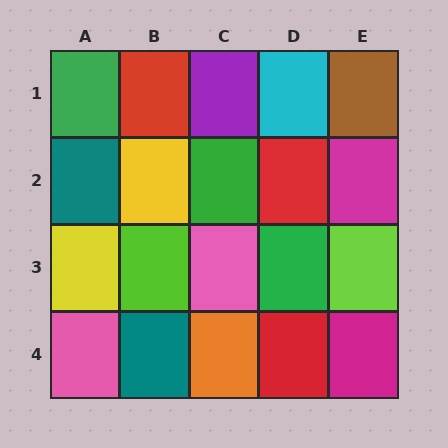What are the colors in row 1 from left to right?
Green, red, purple, cyan, brown.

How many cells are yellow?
2 cells are yellow.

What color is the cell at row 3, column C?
Pink.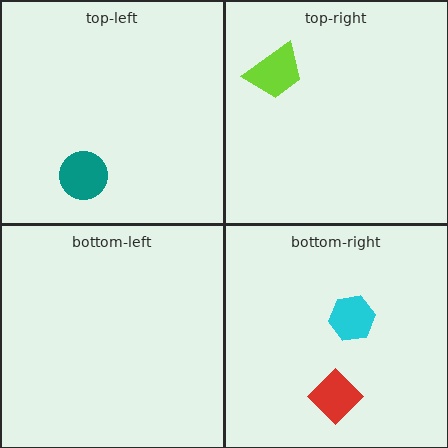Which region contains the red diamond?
The bottom-right region.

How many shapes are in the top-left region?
1.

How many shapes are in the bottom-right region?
2.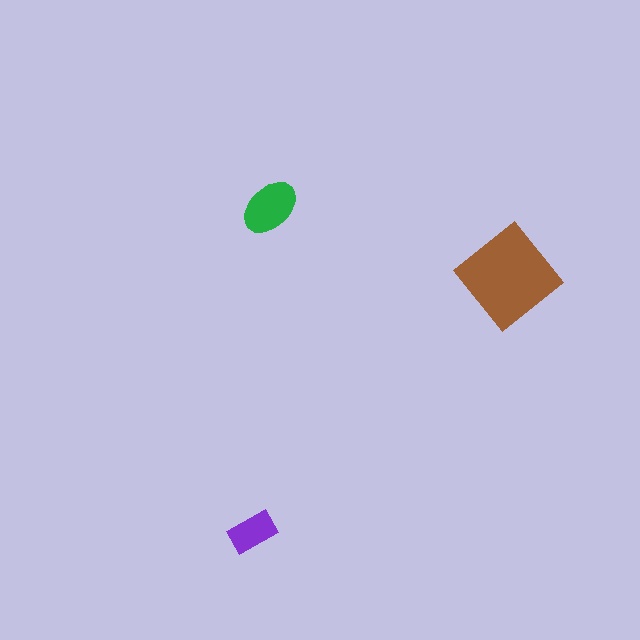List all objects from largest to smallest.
The brown diamond, the green ellipse, the purple rectangle.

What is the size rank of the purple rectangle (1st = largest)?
3rd.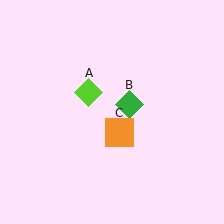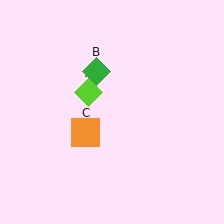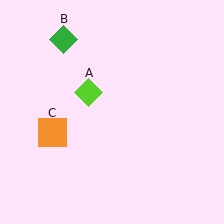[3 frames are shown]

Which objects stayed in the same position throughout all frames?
Lime diamond (object A) remained stationary.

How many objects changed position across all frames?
2 objects changed position: green diamond (object B), orange square (object C).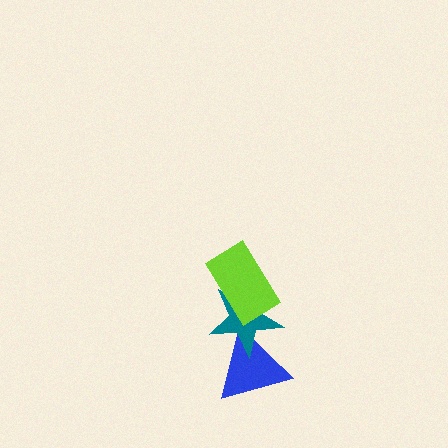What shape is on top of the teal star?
The lime rectangle is on top of the teal star.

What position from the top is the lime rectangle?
The lime rectangle is 1st from the top.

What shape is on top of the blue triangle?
The teal star is on top of the blue triangle.